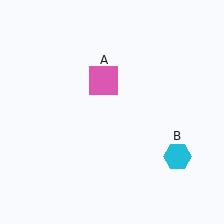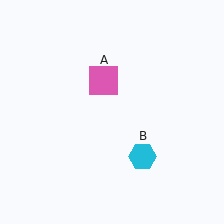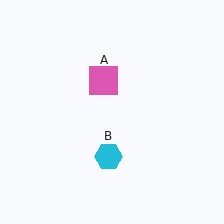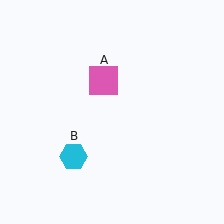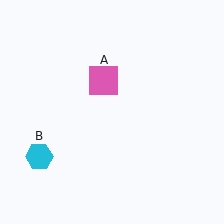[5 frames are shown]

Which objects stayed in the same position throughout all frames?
Pink square (object A) remained stationary.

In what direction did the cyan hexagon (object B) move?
The cyan hexagon (object B) moved left.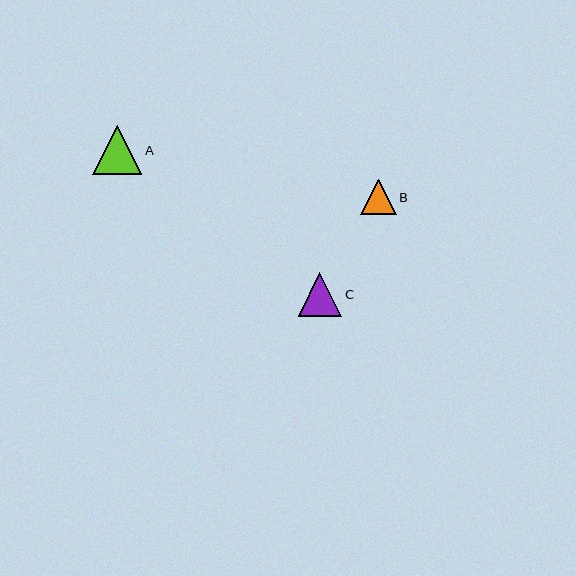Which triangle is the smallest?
Triangle B is the smallest with a size of approximately 36 pixels.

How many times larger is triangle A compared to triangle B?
Triangle A is approximately 1.4 times the size of triangle B.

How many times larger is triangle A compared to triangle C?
Triangle A is approximately 1.1 times the size of triangle C.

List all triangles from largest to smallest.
From largest to smallest: A, C, B.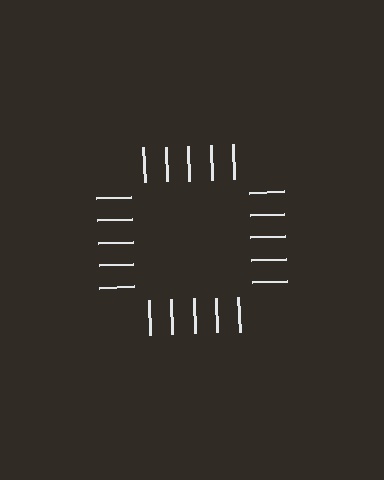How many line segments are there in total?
20 — 5 along each of the 4 edges.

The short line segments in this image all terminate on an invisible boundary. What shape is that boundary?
An illusory square — the line segments terminate on its edges but no continuous stroke is drawn.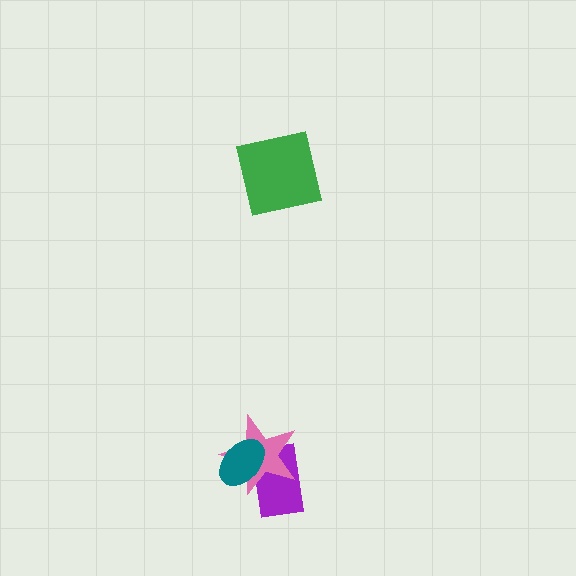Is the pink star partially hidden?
Yes, it is partially covered by another shape.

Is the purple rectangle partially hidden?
Yes, it is partially covered by another shape.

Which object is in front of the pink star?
The teal ellipse is in front of the pink star.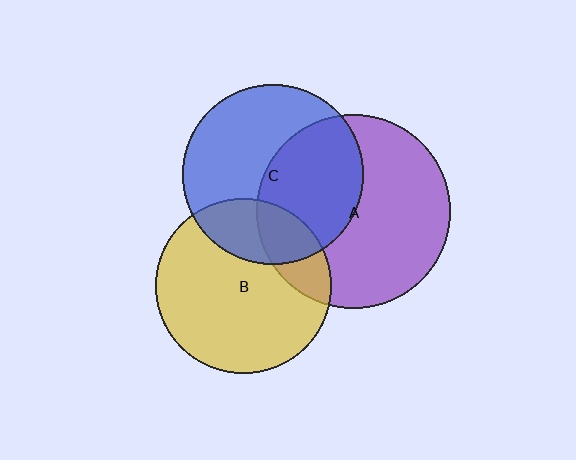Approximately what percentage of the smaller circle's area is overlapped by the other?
Approximately 20%.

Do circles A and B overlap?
Yes.